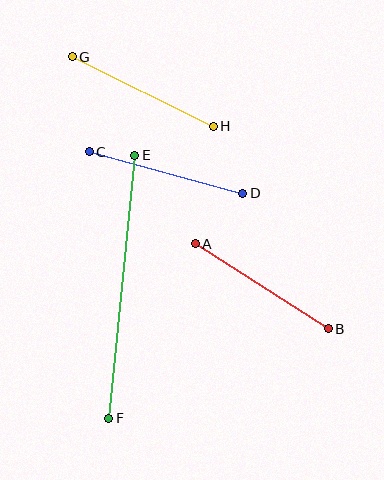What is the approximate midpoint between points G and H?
The midpoint is at approximately (143, 92) pixels.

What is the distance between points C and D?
The distance is approximately 159 pixels.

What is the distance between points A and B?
The distance is approximately 158 pixels.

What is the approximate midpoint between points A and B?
The midpoint is at approximately (262, 286) pixels.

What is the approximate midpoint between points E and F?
The midpoint is at approximately (122, 287) pixels.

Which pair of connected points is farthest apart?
Points E and F are farthest apart.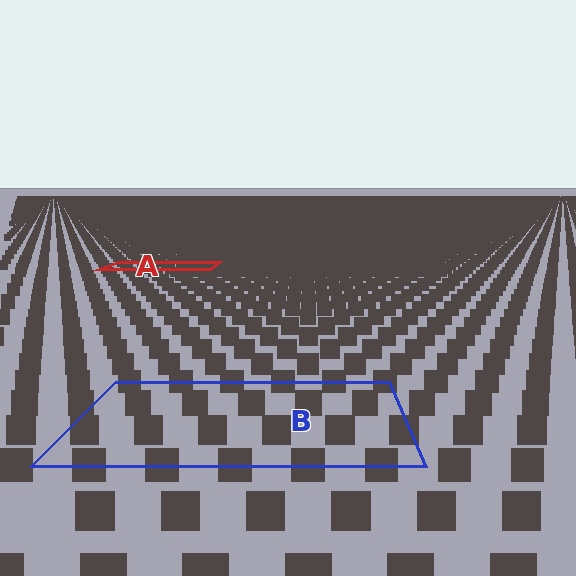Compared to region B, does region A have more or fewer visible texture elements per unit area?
Region A has more texture elements per unit area — they are packed more densely because it is farther away.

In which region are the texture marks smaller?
The texture marks are smaller in region A, because it is farther away.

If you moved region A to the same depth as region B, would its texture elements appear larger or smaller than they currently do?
They would appear larger. At a closer depth, the same texture elements are projected at a bigger on-screen size.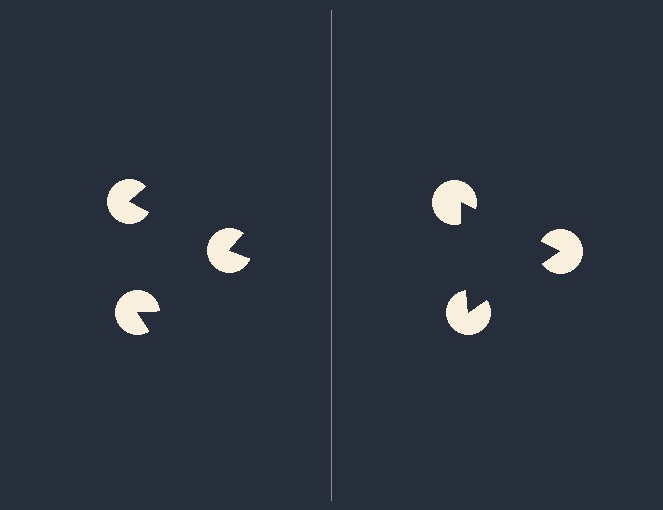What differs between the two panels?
The pac-man discs are positioned identically on both sides; only the wedge orientations differ. On the right they align to a triangle; on the left they are misaligned.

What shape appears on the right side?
An illusory triangle.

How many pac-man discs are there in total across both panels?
6 — 3 on each side.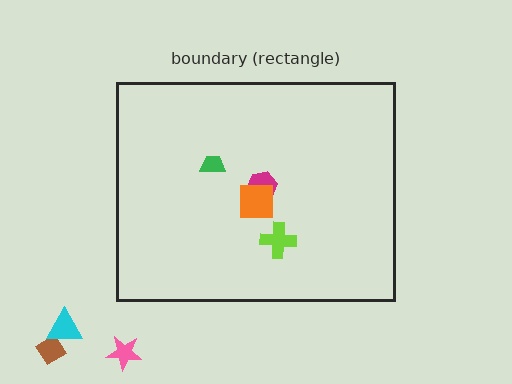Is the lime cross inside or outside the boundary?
Inside.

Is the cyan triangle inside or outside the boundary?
Outside.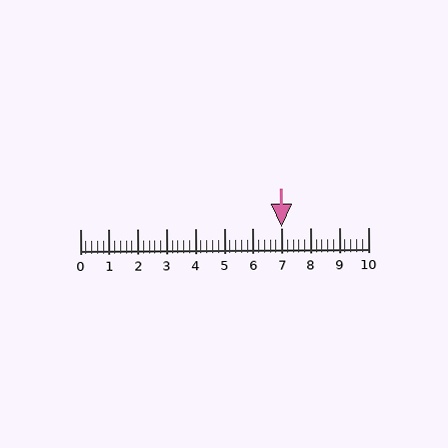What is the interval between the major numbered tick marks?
The major tick marks are spaced 1 units apart.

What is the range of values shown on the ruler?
The ruler shows values from 0 to 10.